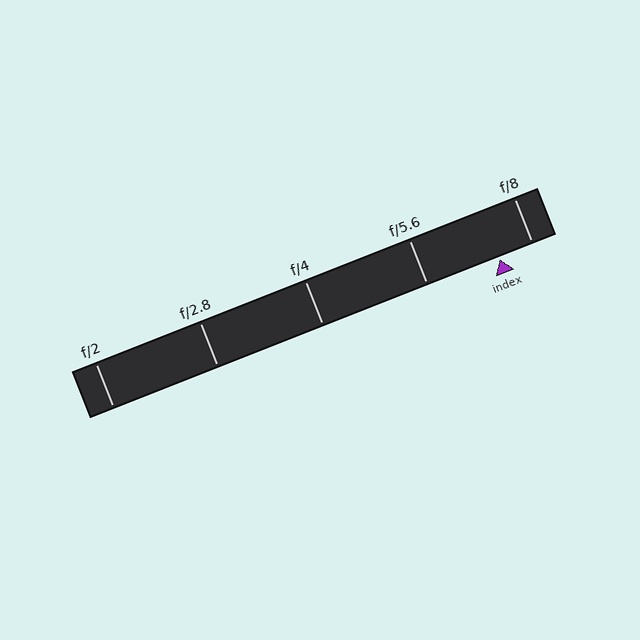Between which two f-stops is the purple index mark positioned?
The index mark is between f/5.6 and f/8.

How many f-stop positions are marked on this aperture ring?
There are 5 f-stop positions marked.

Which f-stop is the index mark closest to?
The index mark is closest to f/8.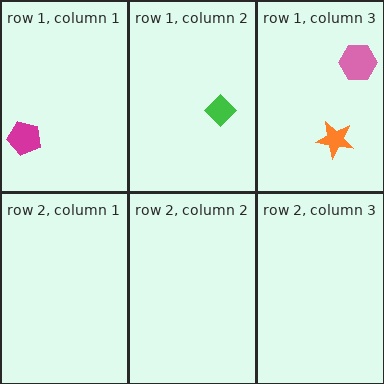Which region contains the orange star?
The row 1, column 3 region.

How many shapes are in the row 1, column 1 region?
1.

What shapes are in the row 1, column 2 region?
The green diamond.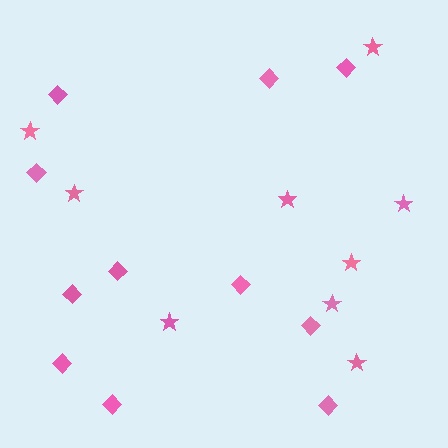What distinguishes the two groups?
There are 2 groups: one group of diamonds (11) and one group of stars (9).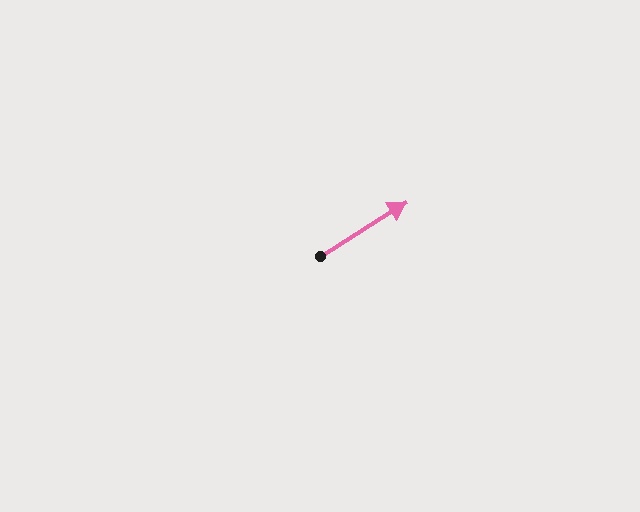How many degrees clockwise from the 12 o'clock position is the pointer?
Approximately 58 degrees.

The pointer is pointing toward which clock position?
Roughly 2 o'clock.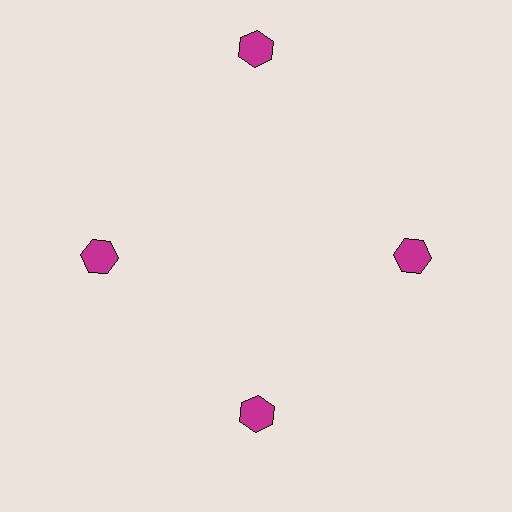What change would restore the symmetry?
The symmetry would be restored by moving it inward, back onto the ring so that all 4 hexagons sit at equal angles and equal distance from the center.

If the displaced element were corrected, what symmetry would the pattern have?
It would have 4-fold rotational symmetry — the pattern would map onto itself every 90 degrees.